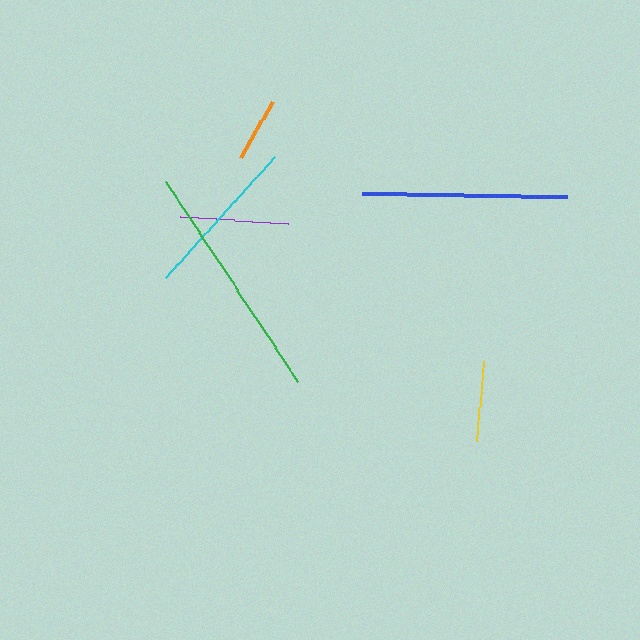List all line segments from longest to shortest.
From longest to shortest: green, blue, cyan, purple, yellow, orange.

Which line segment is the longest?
The green line is the longest at approximately 239 pixels.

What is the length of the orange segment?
The orange segment is approximately 63 pixels long.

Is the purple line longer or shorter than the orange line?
The purple line is longer than the orange line.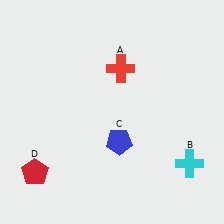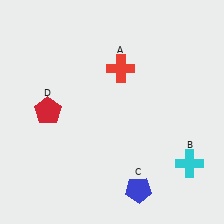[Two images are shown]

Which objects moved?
The objects that moved are: the blue pentagon (C), the red pentagon (D).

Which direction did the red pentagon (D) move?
The red pentagon (D) moved up.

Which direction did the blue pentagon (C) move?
The blue pentagon (C) moved down.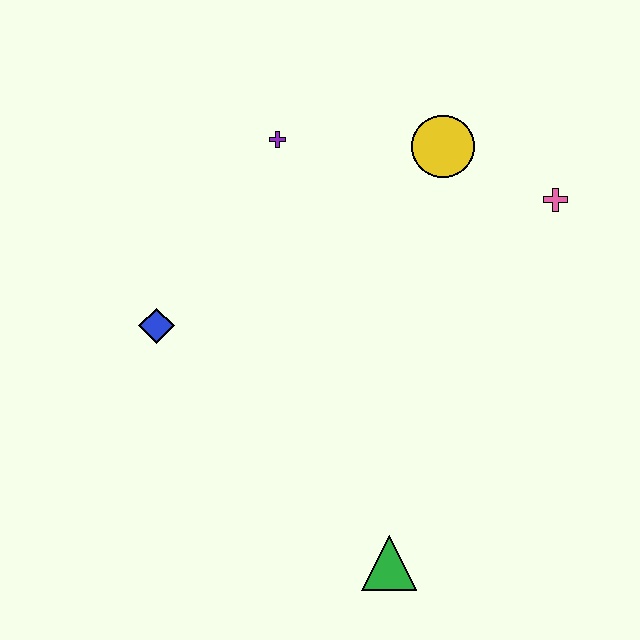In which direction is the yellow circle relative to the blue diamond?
The yellow circle is to the right of the blue diamond.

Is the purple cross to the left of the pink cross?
Yes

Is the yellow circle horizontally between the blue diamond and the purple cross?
No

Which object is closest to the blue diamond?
The purple cross is closest to the blue diamond.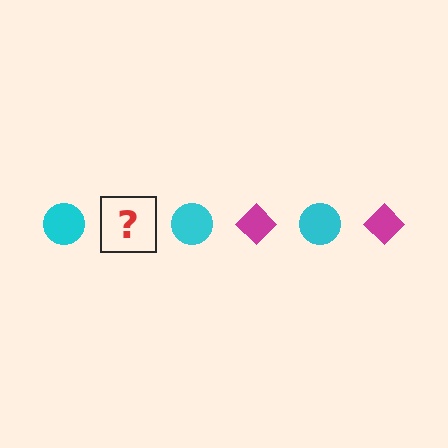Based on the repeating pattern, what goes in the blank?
The blank should be a magenta diamond.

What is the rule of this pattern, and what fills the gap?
The rule is that the pattern alternates between cyan circle and magenta diamond. The gap should be filled with a magenta diamond.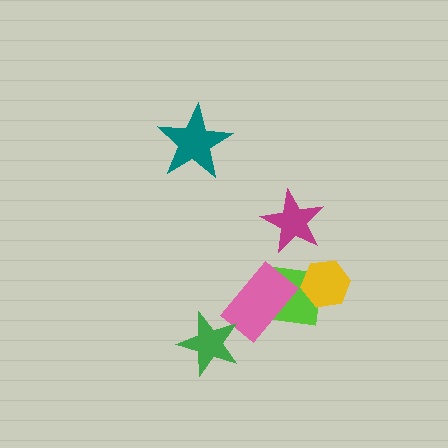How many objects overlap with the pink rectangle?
1 object overlaps with the pink rectangle.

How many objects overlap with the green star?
0 objects overlap with the green star.